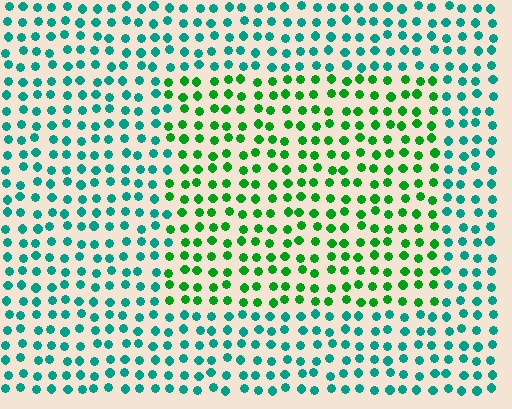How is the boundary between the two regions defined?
The boundary is defined purely by a slight shift in hue (about 43 degrees). Spacing, size, and orientation are identical on both sides.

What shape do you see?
I see a rectangle.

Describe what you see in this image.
The image is filled with small teal elements in a uniform arrangement. A rectangle-shaped region is visible where the elements are tinted to a slightly different hue, forming a subtle color boundary.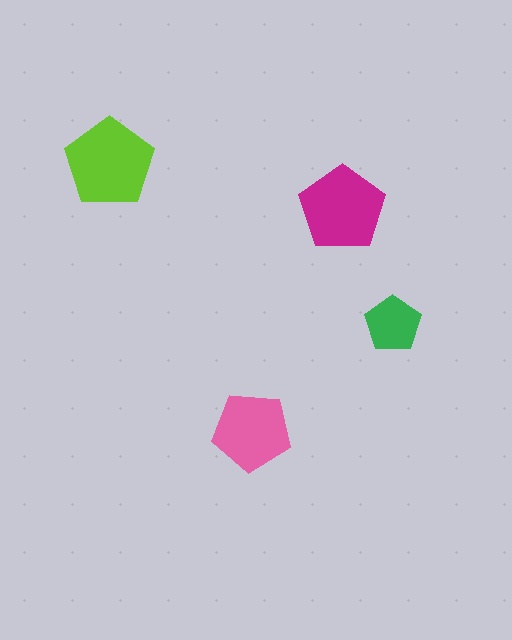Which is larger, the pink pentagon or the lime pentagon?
The lime one.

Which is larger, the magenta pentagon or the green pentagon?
The magenta one.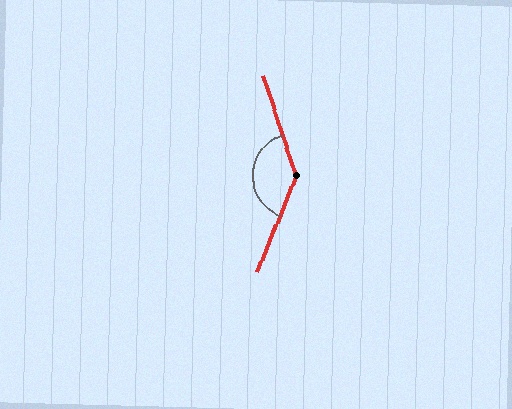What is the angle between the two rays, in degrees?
Approximately 140 degrees.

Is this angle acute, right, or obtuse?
It is obtuse.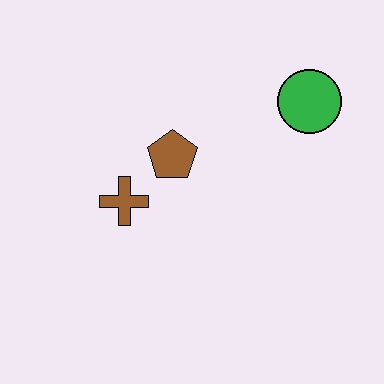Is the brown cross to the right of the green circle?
No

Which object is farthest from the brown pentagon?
The green circle is farthest from the brown pentagon.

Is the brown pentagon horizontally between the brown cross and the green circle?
Yes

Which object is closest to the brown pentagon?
The brown cross is closest to the brown pentagon.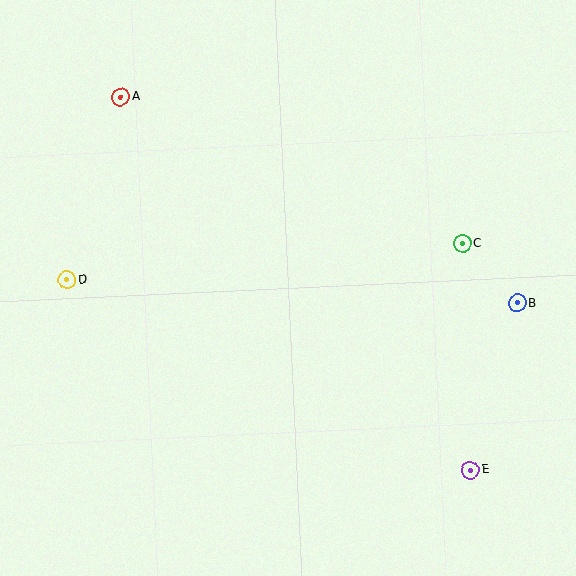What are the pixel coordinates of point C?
Point C is at (462, 244).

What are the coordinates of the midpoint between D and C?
The midpoint between D and C is at (265, 262).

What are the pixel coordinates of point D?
Point D is at (67, 280).